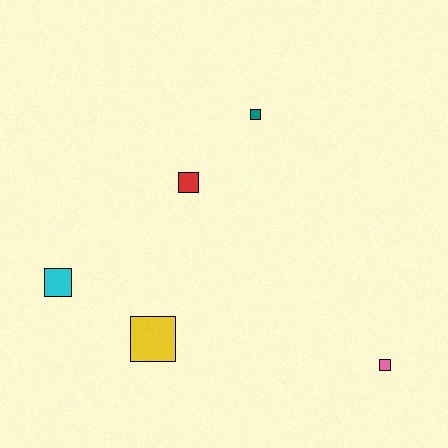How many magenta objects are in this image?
There are no magenta objects.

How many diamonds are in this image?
There are no diamonds.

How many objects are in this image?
There are 5 objects.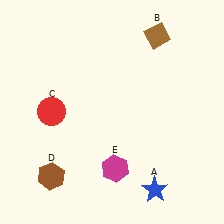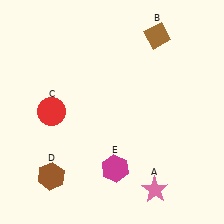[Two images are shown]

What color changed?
The star (A) changed from blue in Image 1 to pink in Image 2.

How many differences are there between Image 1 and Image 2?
There is 1 difference between the two images.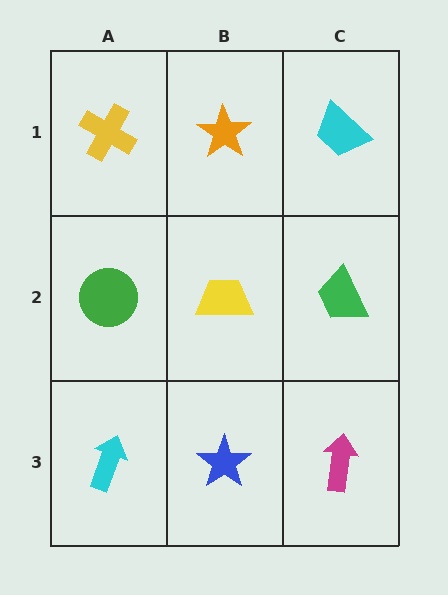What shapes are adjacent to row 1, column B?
A yellow trapezoid (row 2, column B), a yellow cross (row 1, column A), a cyan trapezoid (row 1, column C).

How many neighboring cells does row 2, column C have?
3.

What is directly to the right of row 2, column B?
A green trapezoid.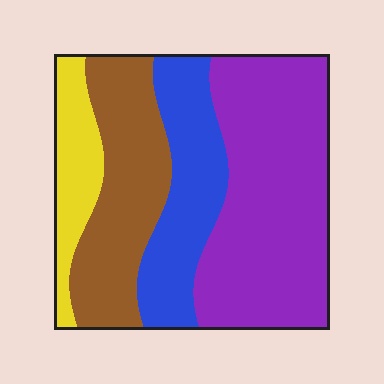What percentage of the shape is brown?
Brown covers around 25% of the shape.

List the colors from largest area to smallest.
From largest to smallest: purple, brown, blue, yellow.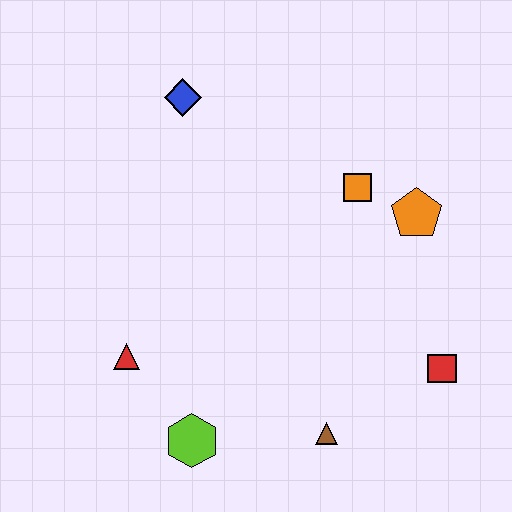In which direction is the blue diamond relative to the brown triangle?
The blue diamond is above the brown triangle.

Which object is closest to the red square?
The brown triangle is closest to the red square.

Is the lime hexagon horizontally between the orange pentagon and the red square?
No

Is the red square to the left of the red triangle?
No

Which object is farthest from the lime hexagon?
The blue diamond is farthest from the lime hexagon.